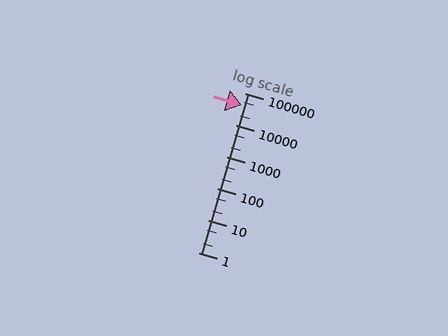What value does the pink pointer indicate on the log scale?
The pointer indicates approximately 42000.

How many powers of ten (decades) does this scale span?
The scale spans 5 decades, from 1 to 100000.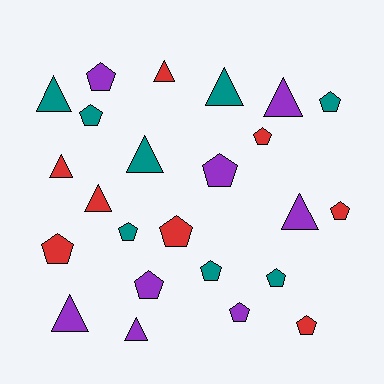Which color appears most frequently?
Teal, with 8 objects.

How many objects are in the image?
There are 24 objects.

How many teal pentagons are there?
There are 5 teal pentagons.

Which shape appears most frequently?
Pentagon, with 14 objects.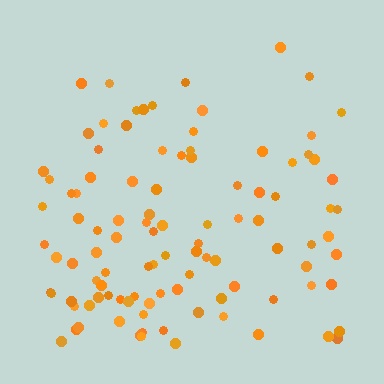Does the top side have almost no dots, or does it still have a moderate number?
Still a moderate number, just noticeably fewer than the bottom.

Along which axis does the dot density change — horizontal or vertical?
Vertical.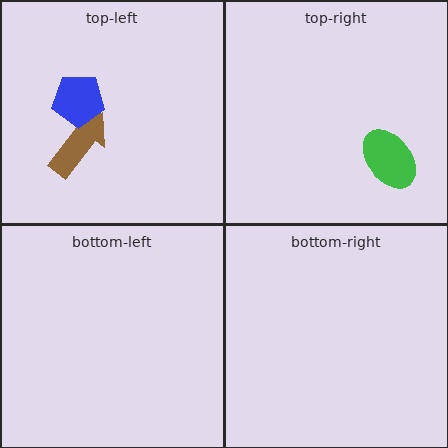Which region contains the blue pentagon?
The top-left region.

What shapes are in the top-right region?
The green ellipse.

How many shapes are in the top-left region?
2.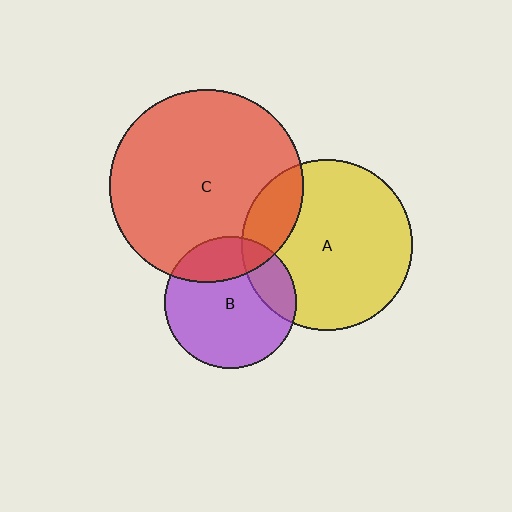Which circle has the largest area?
Circle C (red).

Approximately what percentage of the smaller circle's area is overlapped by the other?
Approximately 25%.